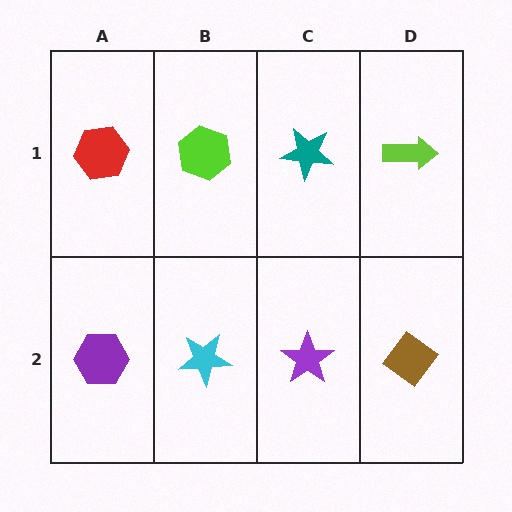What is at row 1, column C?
A teal star.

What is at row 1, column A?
A red hexagon.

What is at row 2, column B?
A cyan star.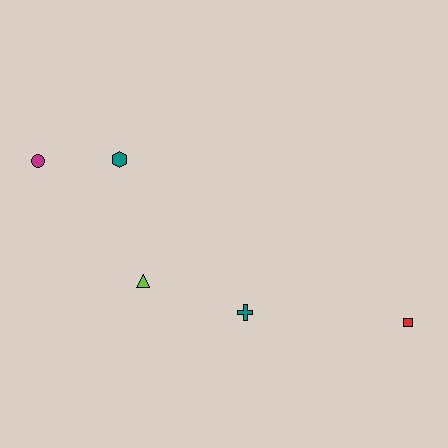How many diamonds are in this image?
There are no diamonds.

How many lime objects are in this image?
There is 1 lime object.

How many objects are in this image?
There are 5 objects.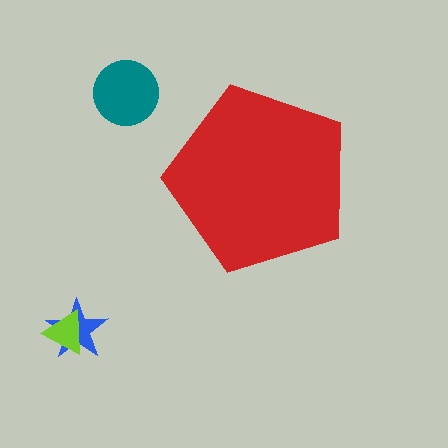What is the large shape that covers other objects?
A red pentagon.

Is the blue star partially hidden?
No, the blue star is fully visible.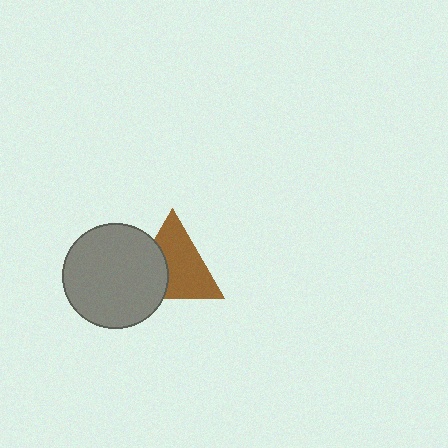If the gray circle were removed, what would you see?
You would see the complete brown triangle.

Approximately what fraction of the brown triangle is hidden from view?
Roughly 35% of the brown triangle is hidden behind the gray circle.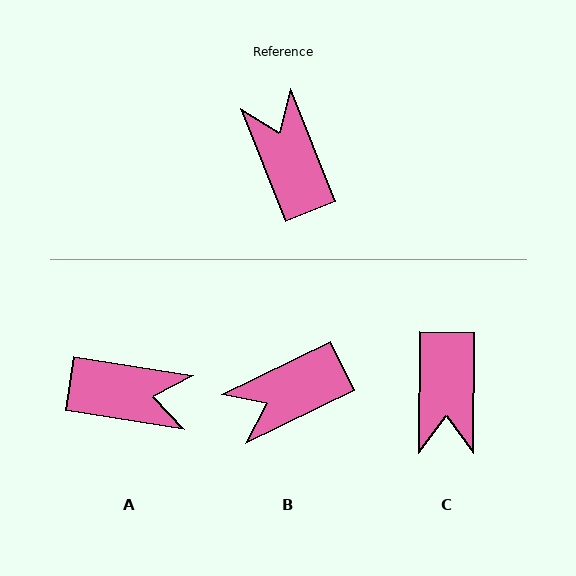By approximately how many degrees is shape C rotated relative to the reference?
Approximately 158 degrees counter-clockwise.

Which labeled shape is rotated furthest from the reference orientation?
C, about 158 degrees away.